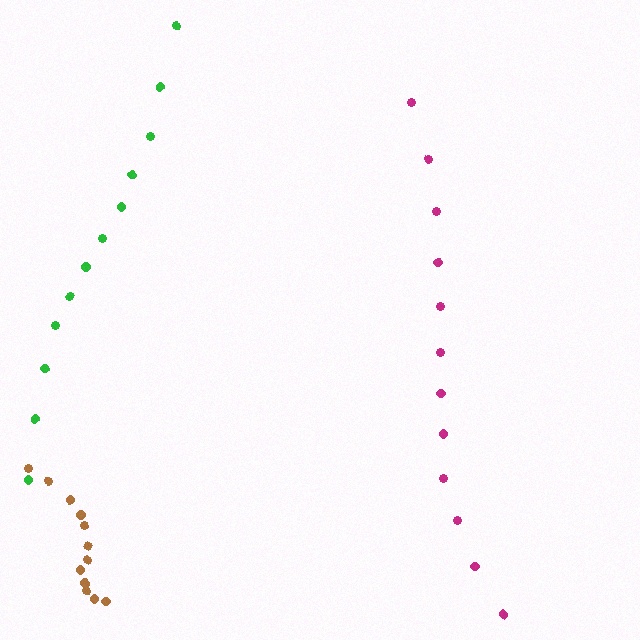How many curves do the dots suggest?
There are 3 distinct paths.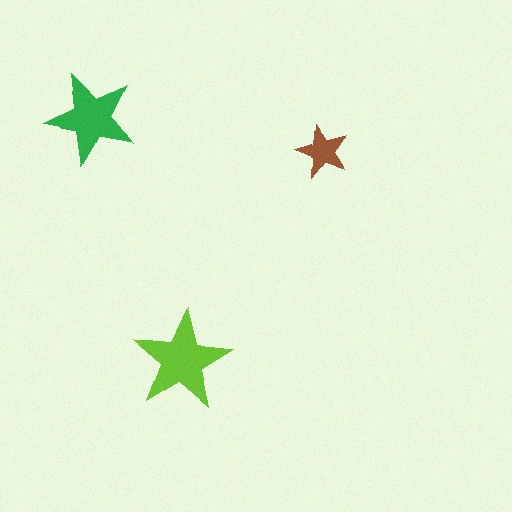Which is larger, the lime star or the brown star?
The lime one.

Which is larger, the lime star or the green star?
The lime one.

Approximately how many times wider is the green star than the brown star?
About 1.5 times wider.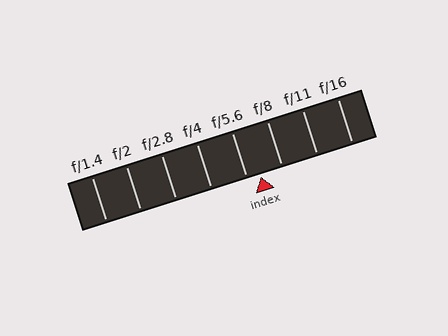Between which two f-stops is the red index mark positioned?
The index mark is between f/5.6 and f/8.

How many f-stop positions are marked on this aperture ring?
There are 8 f-stop positions marked.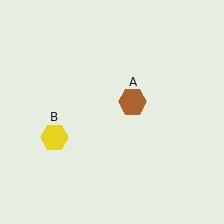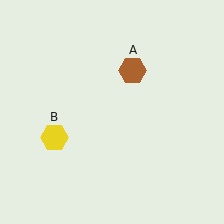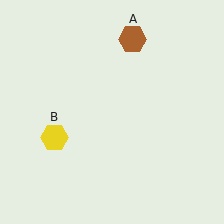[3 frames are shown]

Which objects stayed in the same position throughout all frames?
Yellow hexagon (object B) remained stationary.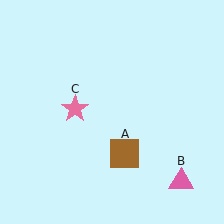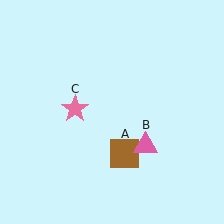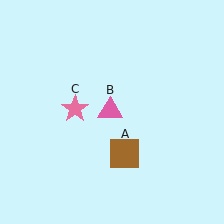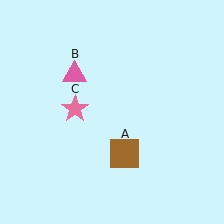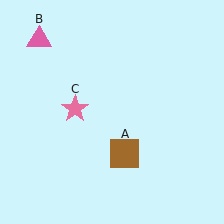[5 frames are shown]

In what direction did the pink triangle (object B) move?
The pink triangle (object B) moved up and to the left.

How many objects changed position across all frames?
1 object changed position: pink triangle (object B).